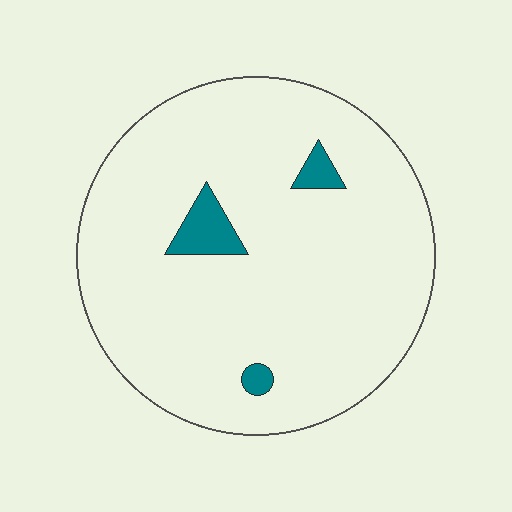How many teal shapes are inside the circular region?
3.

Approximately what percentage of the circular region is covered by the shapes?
Approximately 5%.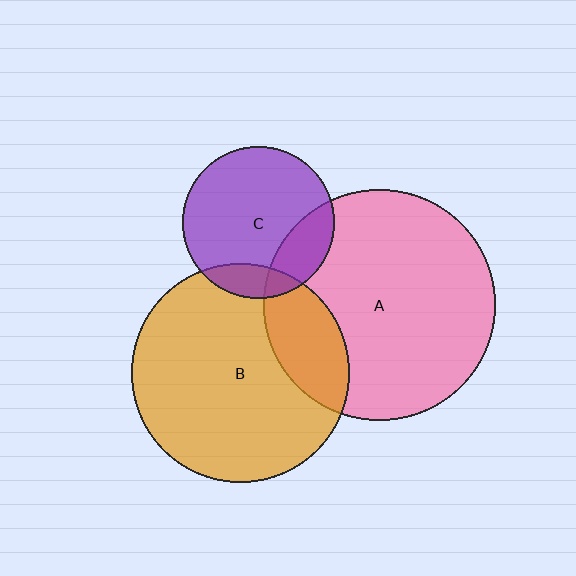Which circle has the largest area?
Circle A (pink).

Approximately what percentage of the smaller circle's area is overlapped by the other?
Approximately 15%.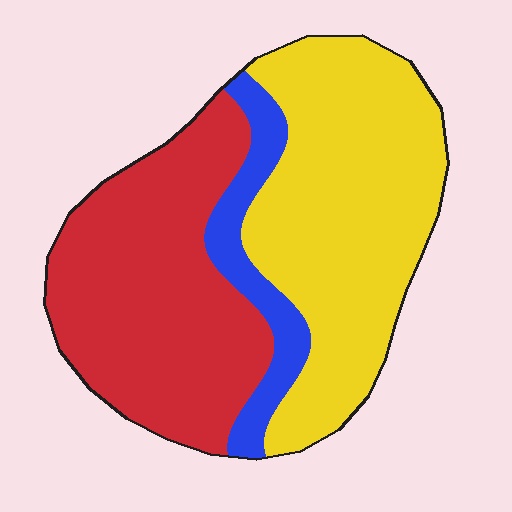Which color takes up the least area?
Blue, at roughly 10%.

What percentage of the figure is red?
Red takes up between a quarter and a half of the figure.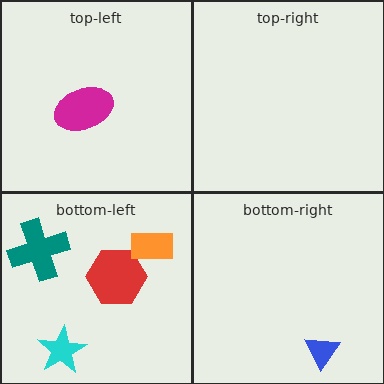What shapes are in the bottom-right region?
The blue triangle.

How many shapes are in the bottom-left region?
4.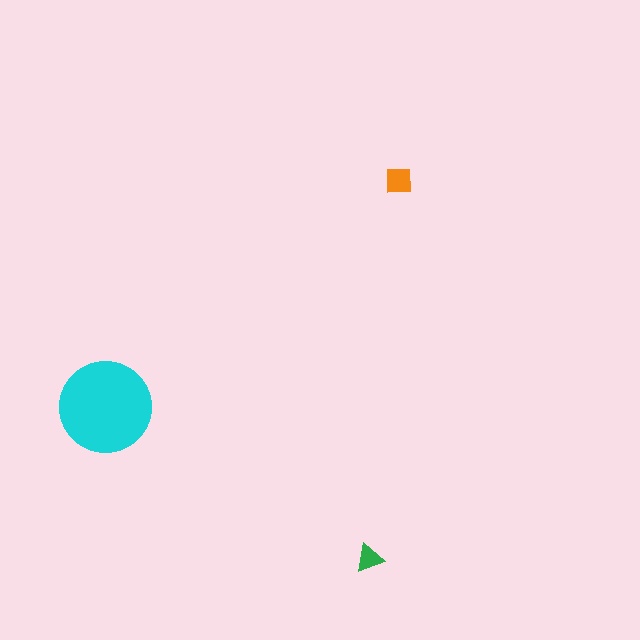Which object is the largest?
The cyan circle.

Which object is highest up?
The orange square is topmost.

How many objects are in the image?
There are 3 objects in the image.